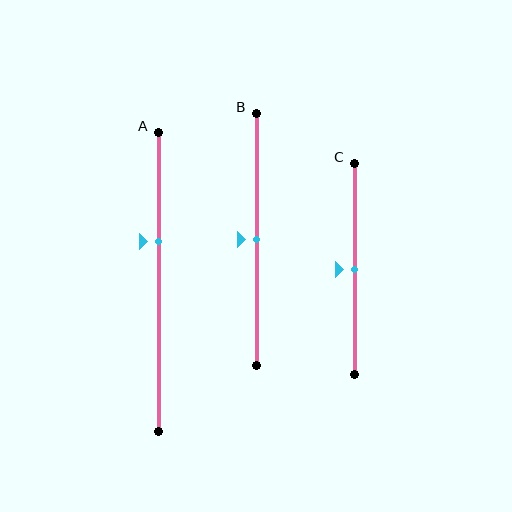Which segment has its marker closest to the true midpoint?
Segment B has its marker closest to the true midpoint.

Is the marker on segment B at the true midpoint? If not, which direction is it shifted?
Yes, the marker on segment B is at the true midpoint.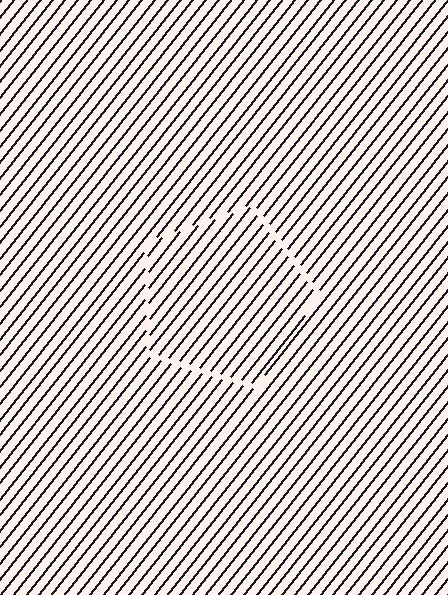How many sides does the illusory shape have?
5 sides — the line-ends trace a pentagon.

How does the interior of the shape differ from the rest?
The interior of the shape contains the same grating, shifted by half a period — the contour is defined by the phase discontinuity where line-ends from the inner and outer gratings abut.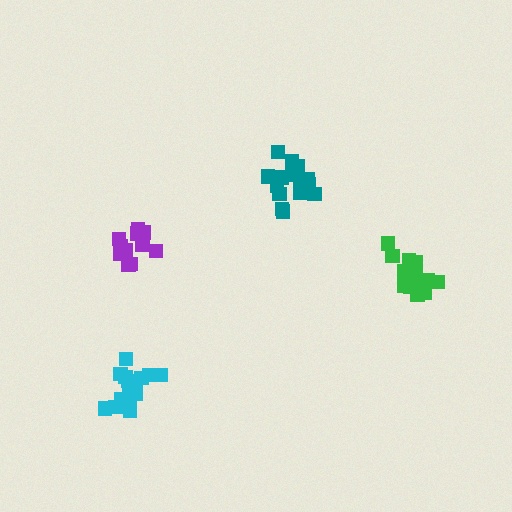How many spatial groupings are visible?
There are 4 spatial groupings.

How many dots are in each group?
Group 1: 12 dots, Group 2: 18 dots, Group 3: 16 dots, Group 4: 17 dots (63 total).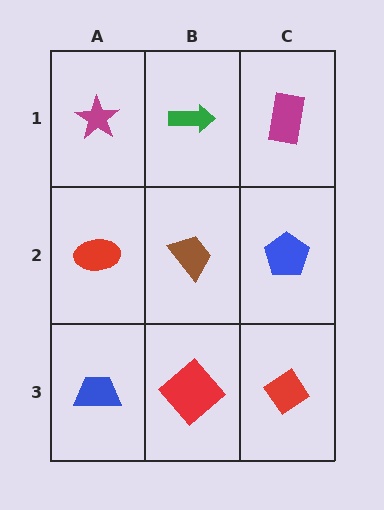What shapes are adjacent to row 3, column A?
A red ellipse (row 2, column A), a red diamond (row 3, column B).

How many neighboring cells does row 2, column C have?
3.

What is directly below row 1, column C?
A blue pentagon.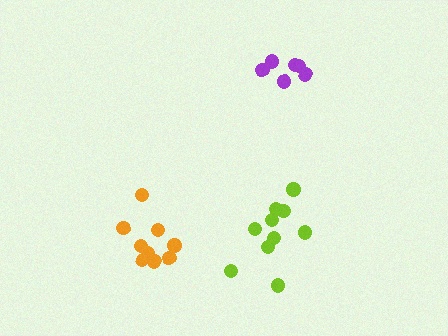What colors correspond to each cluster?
The clusters are colored: orange, purple, lime.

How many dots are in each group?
Group 1: 9 dots, Group 2: 6 dots, Group 3: 10 dots (25 total).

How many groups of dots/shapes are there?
There are 3 groups.